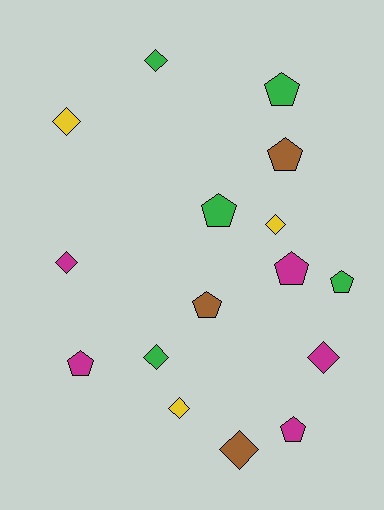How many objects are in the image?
There are 16 objects.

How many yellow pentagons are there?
There are no yellow pentagons.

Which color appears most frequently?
Magenta, with 5 objects.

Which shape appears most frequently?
Pentagon, with 8 objects.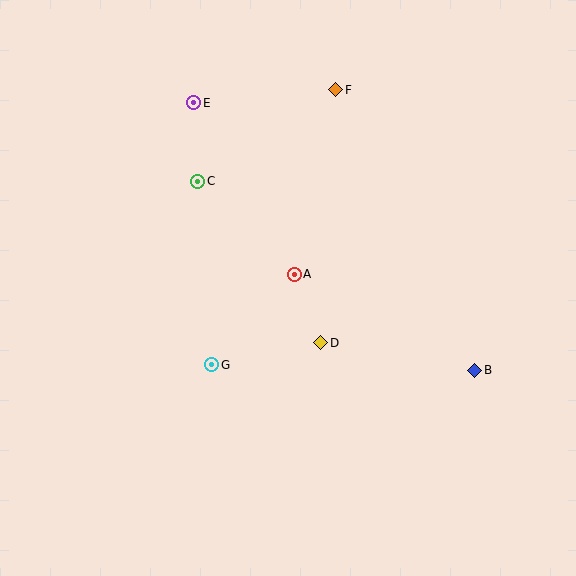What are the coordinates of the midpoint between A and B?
The midpoint between A and B is at (385, 322).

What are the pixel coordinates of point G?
Point G is at (212, 365).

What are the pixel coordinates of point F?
Point F is at (336, 90).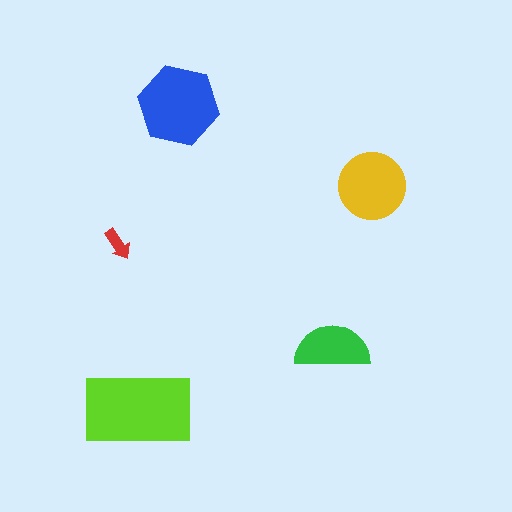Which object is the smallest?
The red arrow.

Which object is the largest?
The lime rectangle.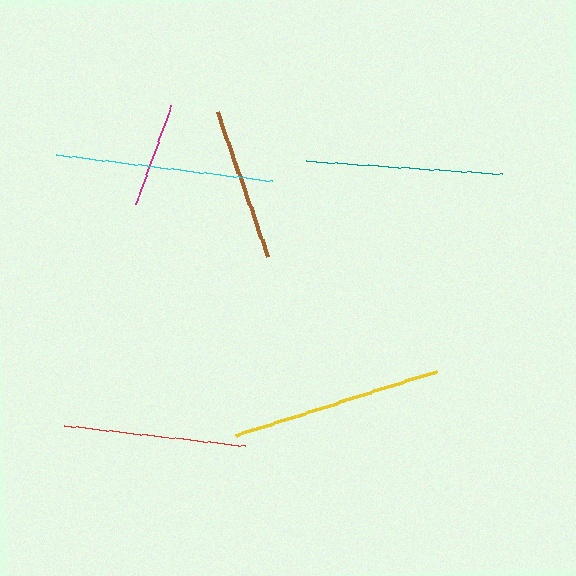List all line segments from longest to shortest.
From longest to shortest: cyan, yellow, teal, red, brown, magenta.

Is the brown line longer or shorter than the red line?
The red line is longer than the brown line.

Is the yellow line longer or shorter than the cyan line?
The cyan line is longer than the yellow line.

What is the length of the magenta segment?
The magenta segment is approximately 105 pixels long.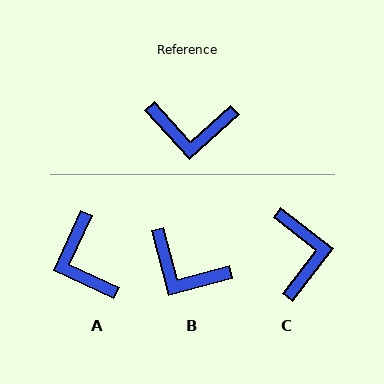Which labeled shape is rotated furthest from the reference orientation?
C, about 100 degrees away.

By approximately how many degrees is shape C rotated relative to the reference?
Approximately 100 degrees counter-clockwise.